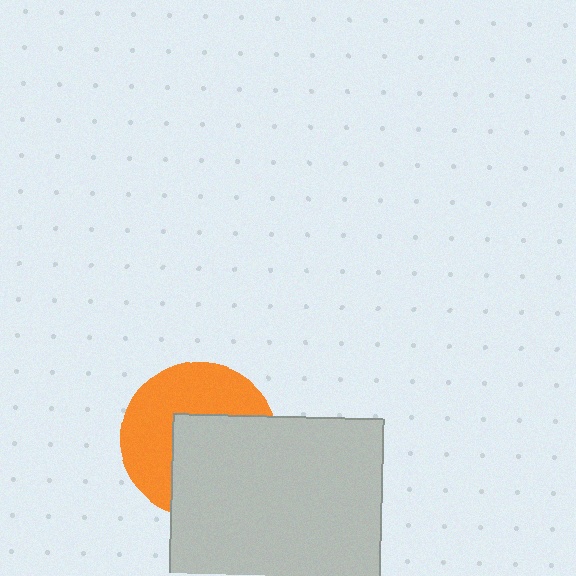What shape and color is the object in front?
The object in front is a light gray square.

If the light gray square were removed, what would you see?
You would see the complete orange circle.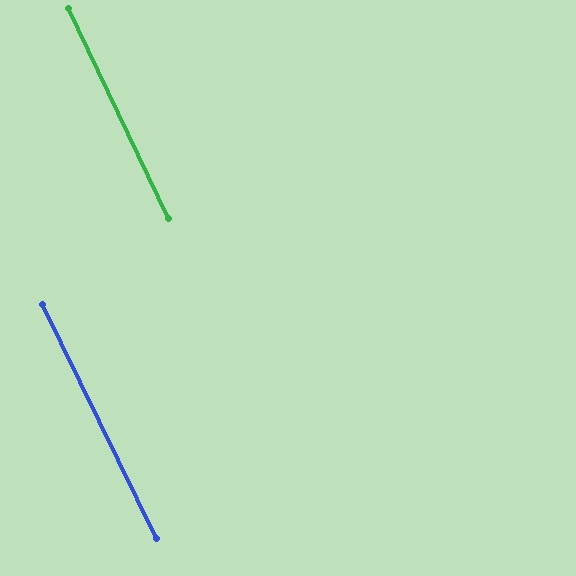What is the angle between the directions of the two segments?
Approximately 0 degrees.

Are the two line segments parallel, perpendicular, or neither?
Parallel — their directions differ by only 0.4°.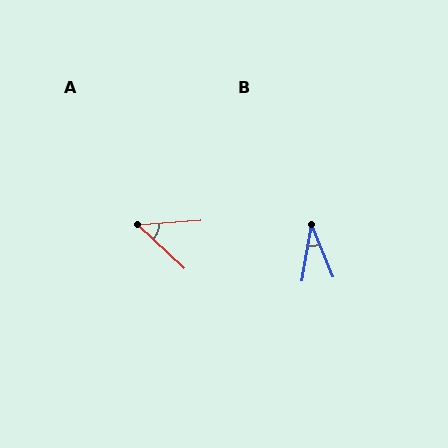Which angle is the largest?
A, at approximately 48 degrees.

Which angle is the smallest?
B, at approximately 32 degrees.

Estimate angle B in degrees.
Approximately 32 degrees.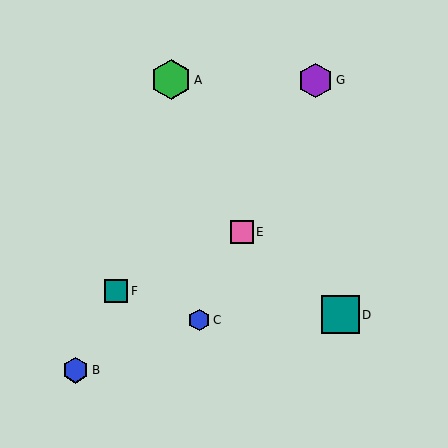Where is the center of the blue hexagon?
The center of the blue hexagon is at (199, 320).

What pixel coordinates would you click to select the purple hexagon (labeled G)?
Click at (315, 80) to select the purple hexagon G.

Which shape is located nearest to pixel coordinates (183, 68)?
The green hexagon (labeled A) at (171, 80) is nearest to that location.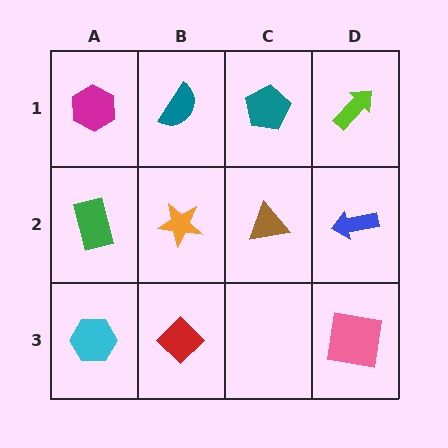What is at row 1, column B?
A teal semicircle.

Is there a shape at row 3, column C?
No, that cell is empty.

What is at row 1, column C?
A teal pentagon.